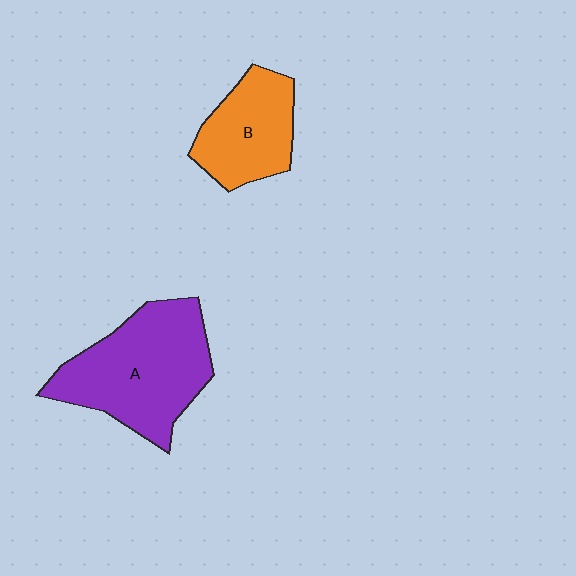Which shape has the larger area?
Shape A (purple).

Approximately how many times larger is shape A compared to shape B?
Approximately 1.6 times.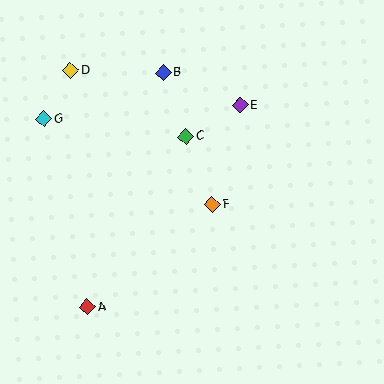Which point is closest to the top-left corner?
Point D is closest to the top-left corner.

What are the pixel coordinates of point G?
Point G is at (44, 119).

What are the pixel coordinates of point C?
Point C is at (186, 136).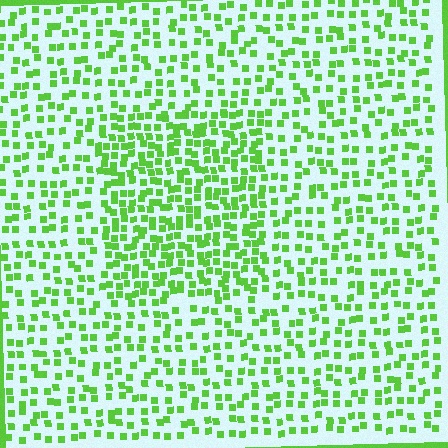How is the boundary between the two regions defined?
The boundary is defined by a change in element density (approximately 1.7x ratio). All elements are the same color, size, and shape.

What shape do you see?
I see a rectangle.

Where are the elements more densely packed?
The elements are more densely packed inside the rectangle boundary.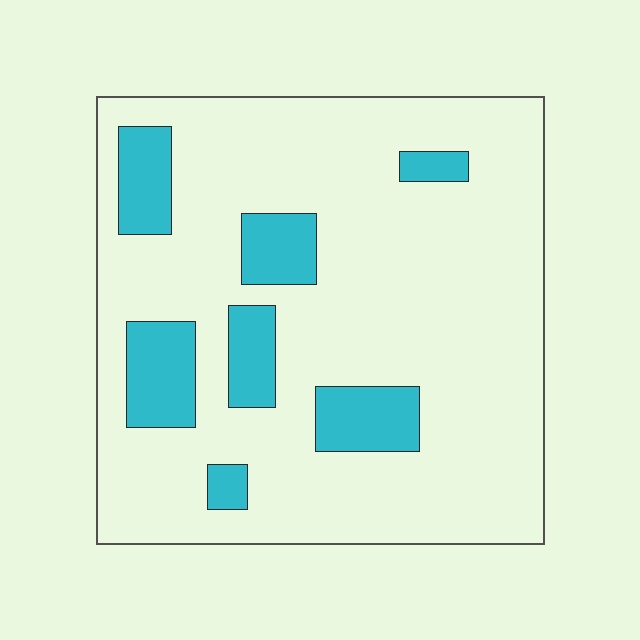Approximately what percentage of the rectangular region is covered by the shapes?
Approximately 15%.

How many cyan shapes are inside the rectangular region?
7.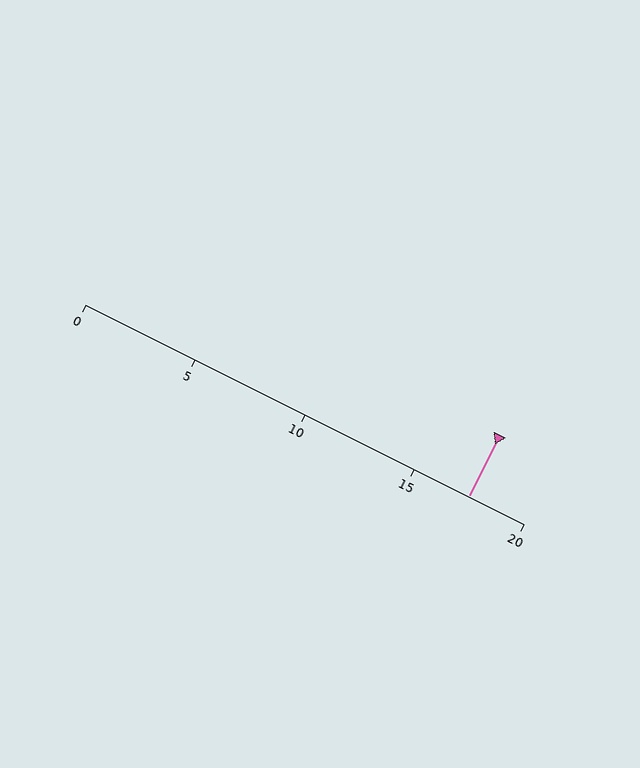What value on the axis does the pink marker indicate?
The marker indicates approximately 17.5.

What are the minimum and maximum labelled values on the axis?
The axis runs from 0 to 20.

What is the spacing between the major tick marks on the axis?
The major ticks are spaced 5 apart.